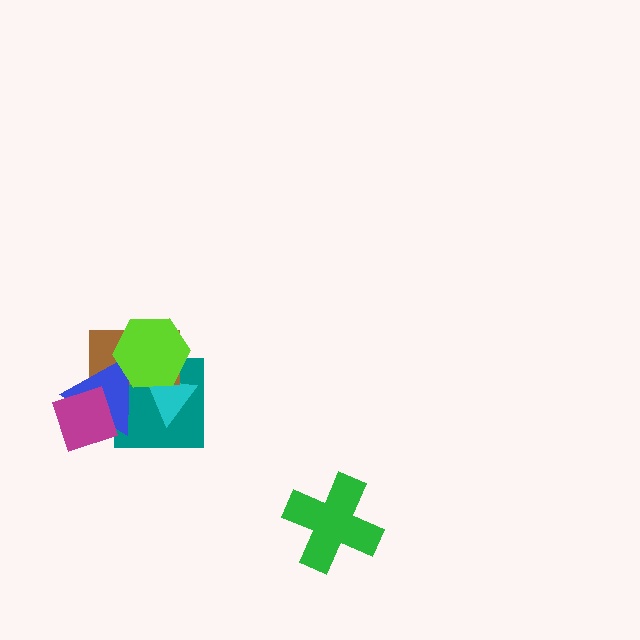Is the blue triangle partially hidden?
Yes, it is partially covered by another shape.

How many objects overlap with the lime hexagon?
4 objects overlap with the lime hexagon.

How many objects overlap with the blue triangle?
5 objects overlap with the blue triangle.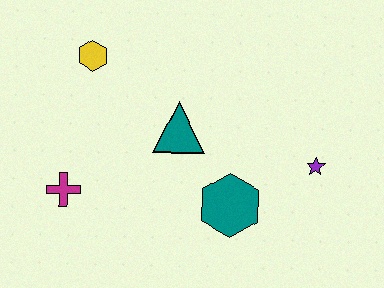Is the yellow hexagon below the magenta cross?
No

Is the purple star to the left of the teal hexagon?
No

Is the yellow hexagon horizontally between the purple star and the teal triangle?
No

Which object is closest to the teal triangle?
The teal hexagon is closest to the teal triangle.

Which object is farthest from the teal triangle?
The purple star is farthest from the teal triangle.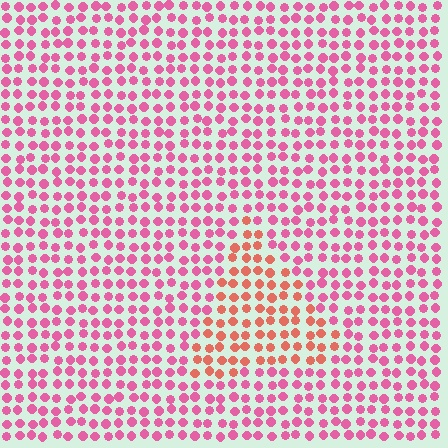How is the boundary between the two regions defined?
The boundary is defined purely by a slight shift in hue (about 37 degrees). Spacing, size, and orientation are identical on both sides.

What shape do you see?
I see a triangle.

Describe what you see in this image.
The image is filled with small pink elements in a uniform arrangement. A triangle-shaped region is visible where the elements are tinted to a slightly different hue, forming a subtle color boundary.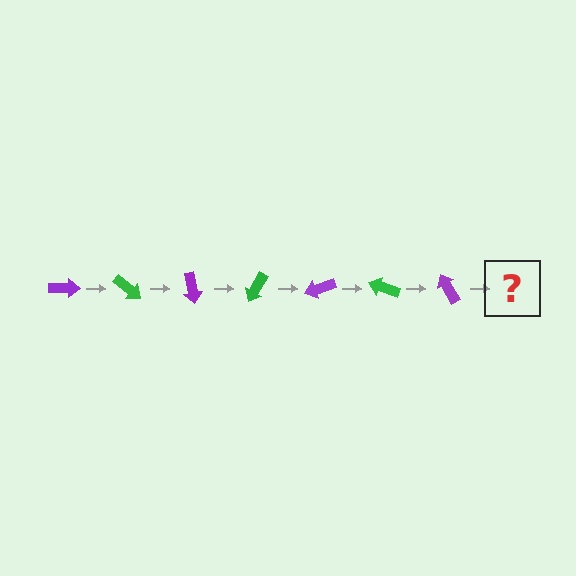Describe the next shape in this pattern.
It should be a green arrow, rotated 280 degrees from the start.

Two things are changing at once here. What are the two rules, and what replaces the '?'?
The two rules are that it rotates 40 degrees each step and the color cycles through purple and green. The '?' should be a green arrow, rotated 280 degrees from the start.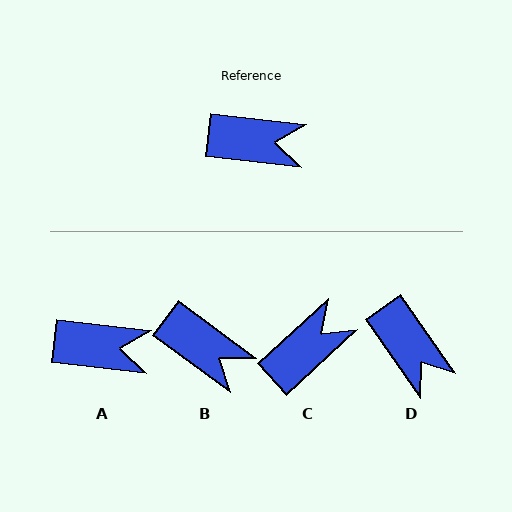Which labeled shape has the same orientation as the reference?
A.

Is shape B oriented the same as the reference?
No, it is off by about 30 degrees.